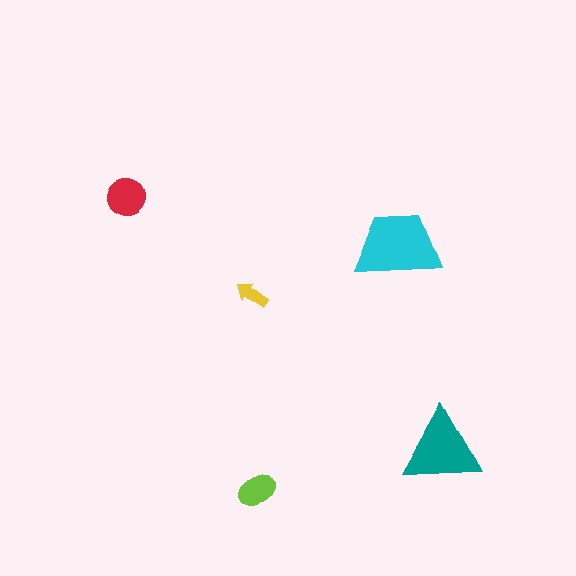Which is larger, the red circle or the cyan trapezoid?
The cyan trapezoid.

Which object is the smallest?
The yellow arrow.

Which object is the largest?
The cyan trapezoid.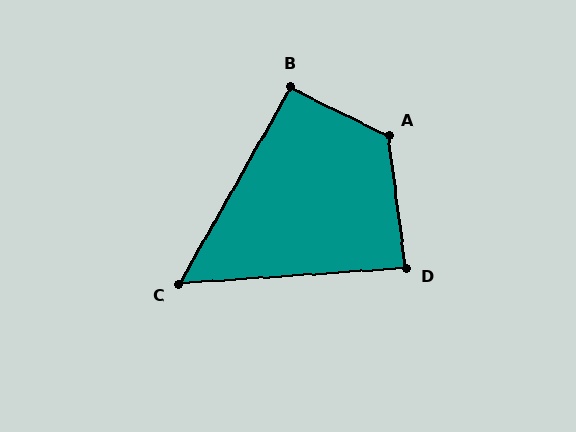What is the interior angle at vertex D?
Approximately 87 degrees (approximately right).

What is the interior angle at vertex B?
Approximately 93 degrees (approximately right).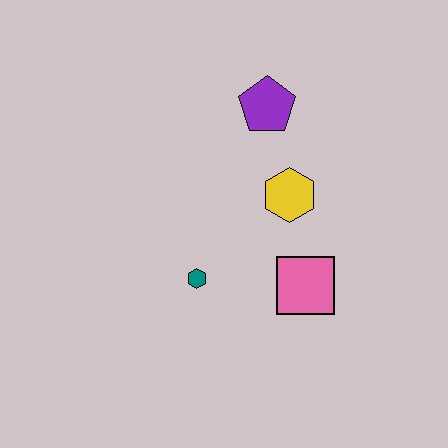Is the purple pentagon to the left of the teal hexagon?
No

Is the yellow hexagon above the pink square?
Yes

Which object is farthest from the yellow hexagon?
The teal hexagon is farthest from the yellow hexagon.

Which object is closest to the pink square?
The yellow hexagon is closest to the pink square.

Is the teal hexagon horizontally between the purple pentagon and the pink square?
No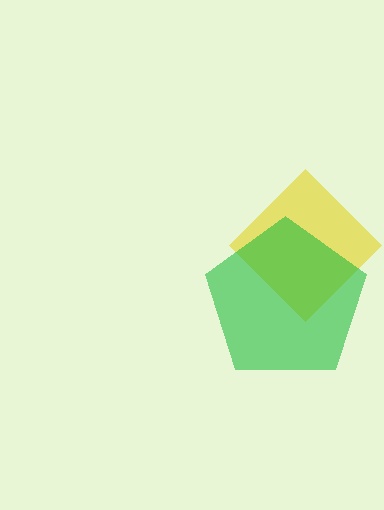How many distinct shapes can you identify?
There are 2 distinct shapes: a yellow diamond, a green pentagon.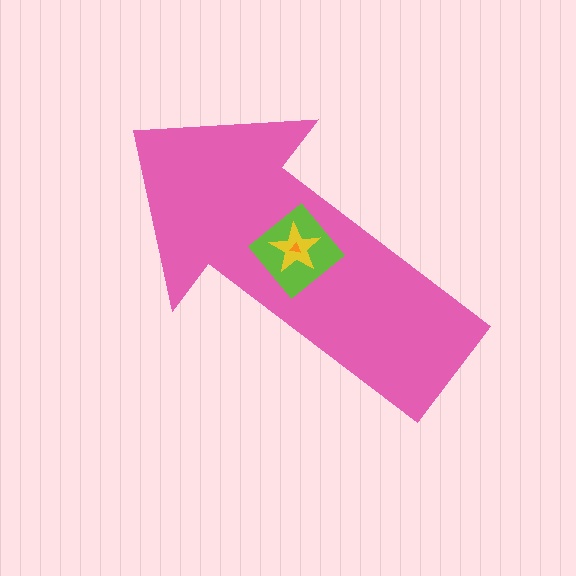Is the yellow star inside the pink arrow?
Yes.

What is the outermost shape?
The pink arrow.